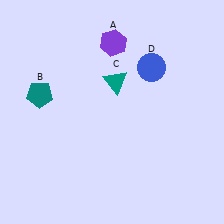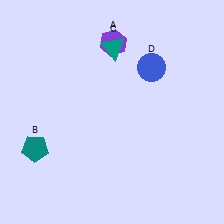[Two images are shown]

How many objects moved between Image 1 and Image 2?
2 objects moved between the two images.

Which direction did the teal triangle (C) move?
The teal triangle (C) moved up.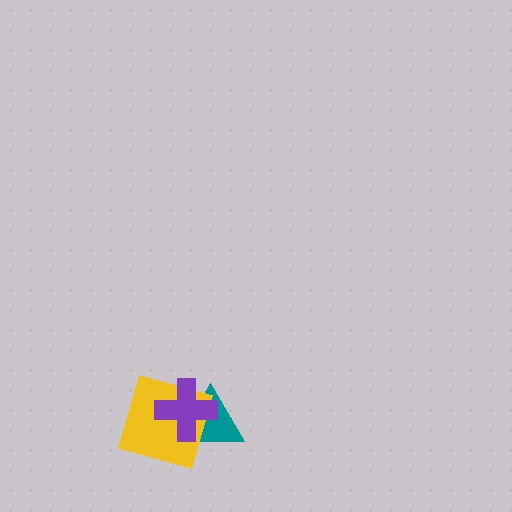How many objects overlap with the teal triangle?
2 objects overlap with the teal triangle.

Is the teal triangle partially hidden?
Yes, it is partially covered by another shape.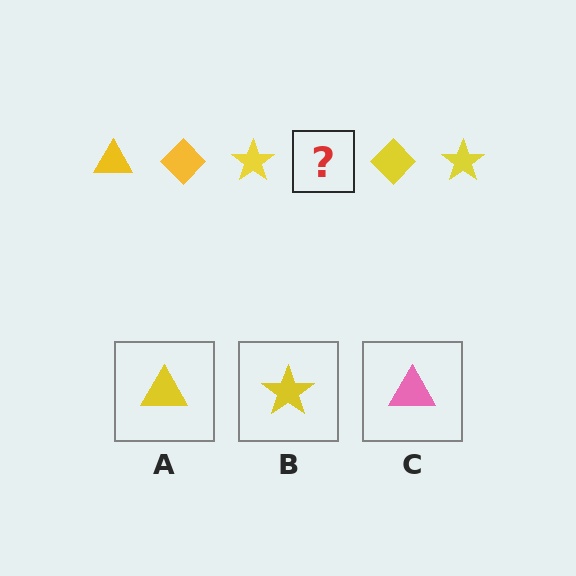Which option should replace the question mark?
Option A.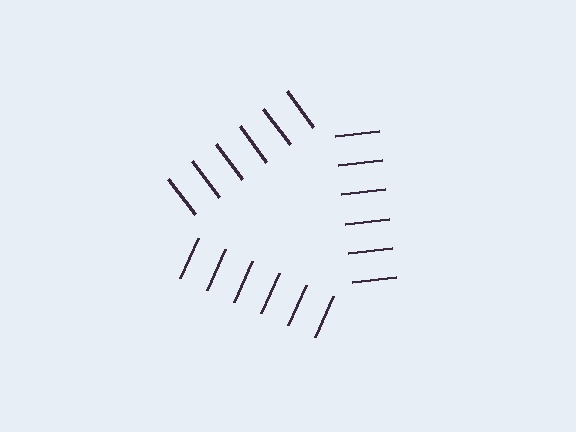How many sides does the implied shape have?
3 sides — the line-ends trace a triangle.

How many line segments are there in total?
18 — 6 along each of the 3 edges.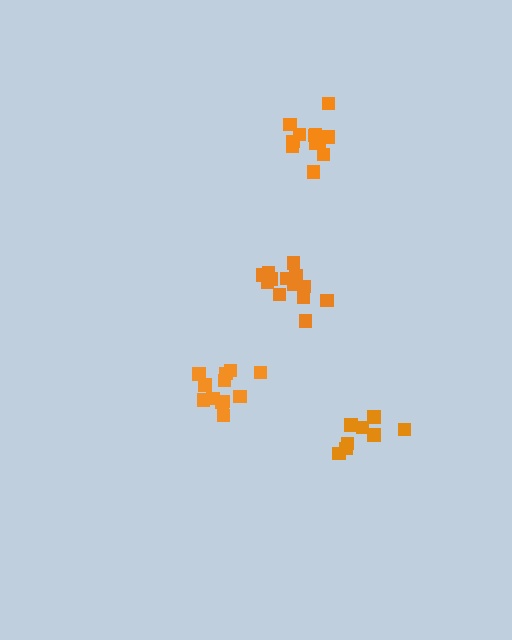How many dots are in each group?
Group 1: 13 dots, Group 2: 8 dots, Group 3: 14 dots, Group 4: 12 dots (47 total).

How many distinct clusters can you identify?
There are 4 distinct clusters.